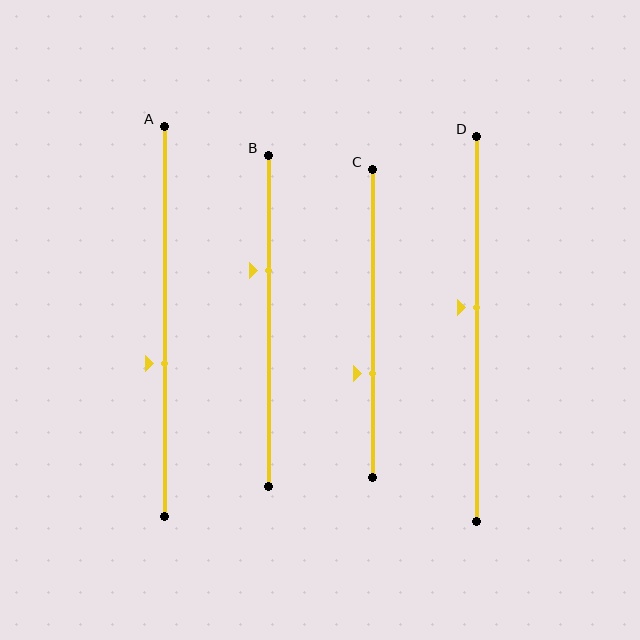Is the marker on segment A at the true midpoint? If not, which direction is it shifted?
No, the marker on segment A is shifted downward by about 11% of the segment length.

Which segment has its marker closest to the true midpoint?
Segment D has its marker closest to the true midpoint.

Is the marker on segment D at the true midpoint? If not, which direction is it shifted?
No, the marker on segment D is shifted upward by about 6% of the segment length.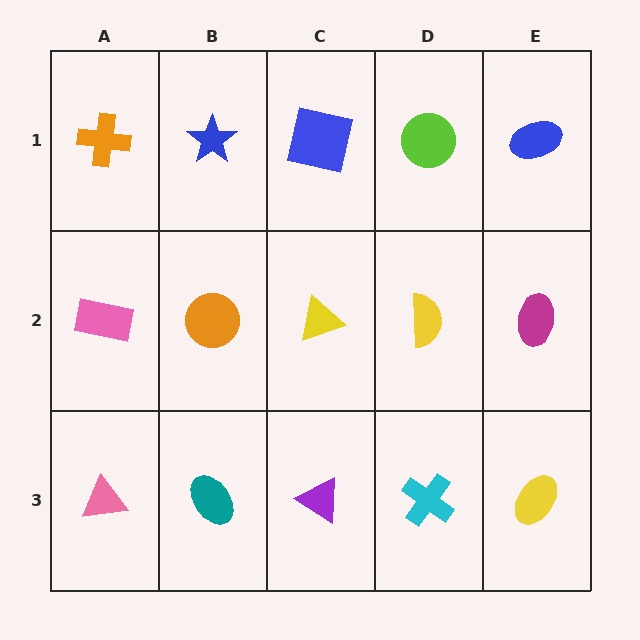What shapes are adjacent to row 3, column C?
A yellow triangle (row 2, column C), a teal ellipse (row 3, column B), a cyan cross (row 3, column D).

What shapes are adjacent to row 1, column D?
A yellow semicircle (row 2, column D), a blue square (row 1, column C), a blue ellipse (row 1, column E).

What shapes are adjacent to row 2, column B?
A blue star (row 1, column B), a teal ellipse (row 3, column B), a pink rectangle (row 2, column A), a yellow triangle (row 2, column C).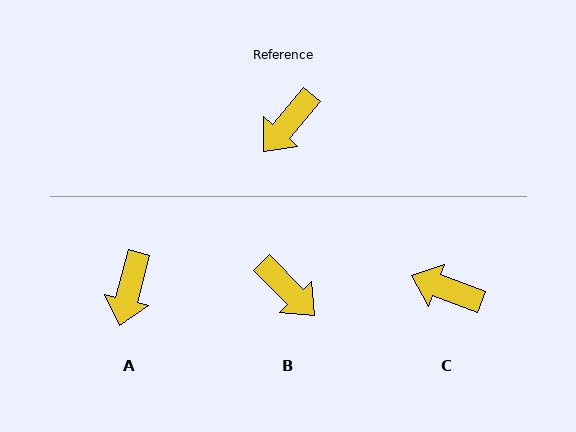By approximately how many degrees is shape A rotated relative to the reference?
Approximately 26 degrees counter-clockwise.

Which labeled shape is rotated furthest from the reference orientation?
B, about 85 degrees away.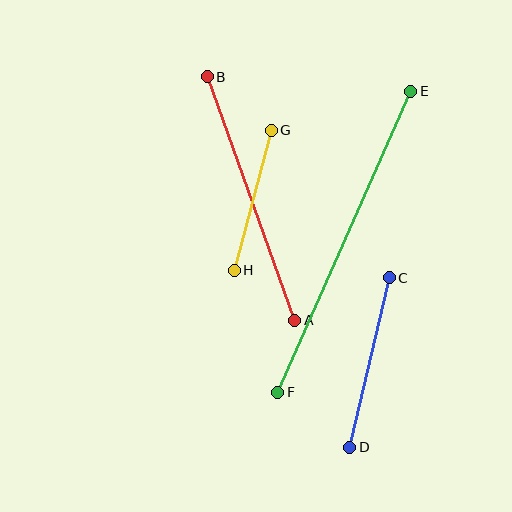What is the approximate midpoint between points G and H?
The midpoint is at approximately (253, 200) pixels.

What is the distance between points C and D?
The distance is approximately 174 pixels.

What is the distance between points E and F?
The distance is approximately 329 pixels.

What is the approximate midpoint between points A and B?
The midpoint is at approximately (251, 199) pixels.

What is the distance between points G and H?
The distance is approximately 145 pixels.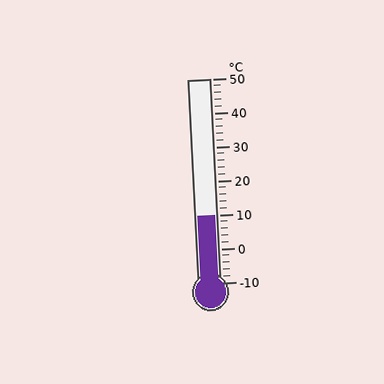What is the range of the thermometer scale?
The thermometer scale ranges from -10°C to 50°C.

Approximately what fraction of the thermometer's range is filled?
The thermometer is filled to approximately 35% of its range.